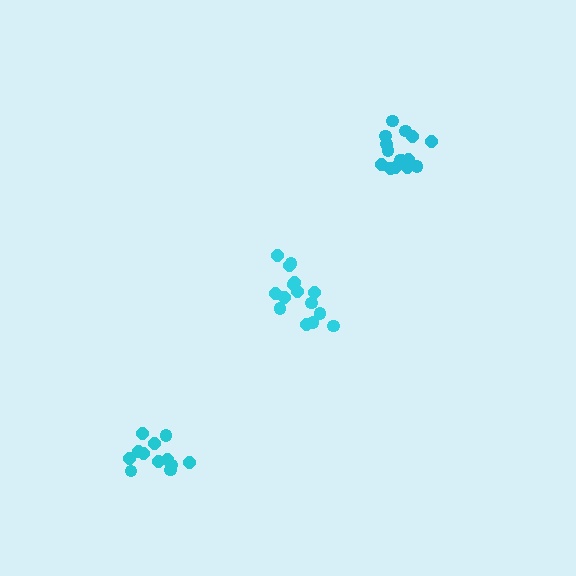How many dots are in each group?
Group 1: 15 dots, Group 2: 12 dots, Group 3: 15 dots (42 total).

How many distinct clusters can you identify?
There are 3 distinct clusters.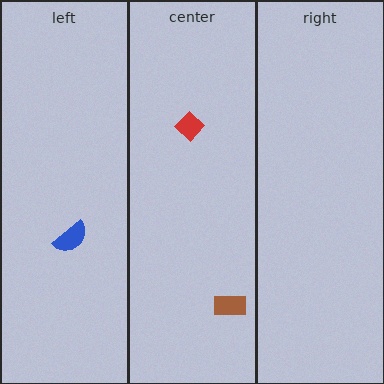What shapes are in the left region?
The blue semicircle.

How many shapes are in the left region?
1.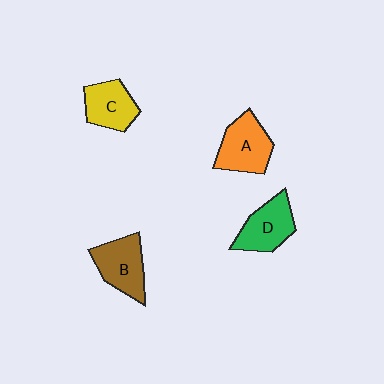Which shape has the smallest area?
Shape C (yellow).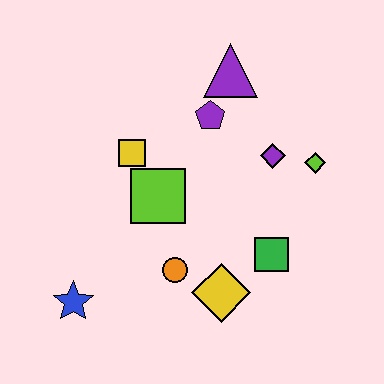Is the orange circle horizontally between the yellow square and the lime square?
No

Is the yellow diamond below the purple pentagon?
Yes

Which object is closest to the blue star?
The orange circle is closest to the blue star.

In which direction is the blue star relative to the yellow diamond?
The blue star is to the left of the yellow diamond.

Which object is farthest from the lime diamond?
The blue star is farthest from the lime diamond.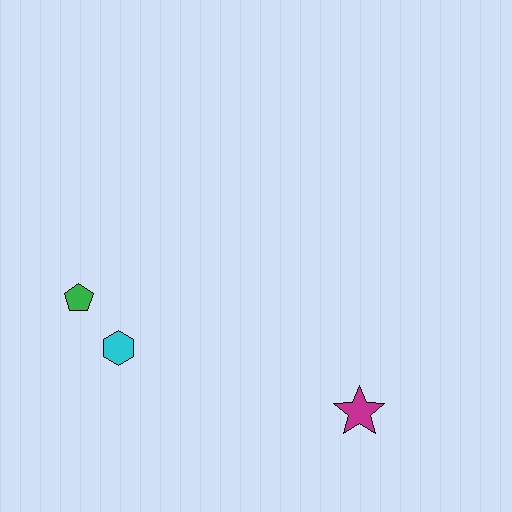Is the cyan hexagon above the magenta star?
Yes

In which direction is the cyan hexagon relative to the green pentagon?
The cyan hexagon is below the green pentagon.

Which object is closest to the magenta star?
The cyan hexagon is closest to the magenta star.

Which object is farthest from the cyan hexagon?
The magenta star is farthest from the cyan hexagon.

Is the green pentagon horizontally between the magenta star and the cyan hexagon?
No